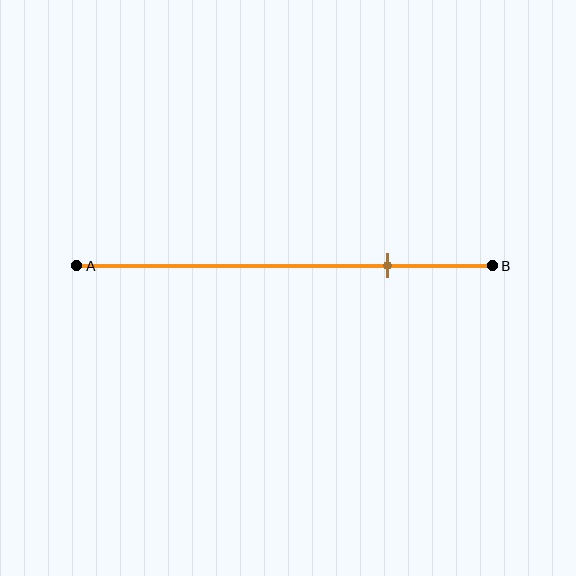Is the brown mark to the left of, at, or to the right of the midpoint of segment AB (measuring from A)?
The brown mark is to the right of the midpoint of segment AB.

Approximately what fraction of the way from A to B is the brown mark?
The brown mark is approximately 75% of the way from A to B.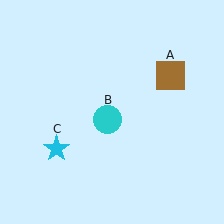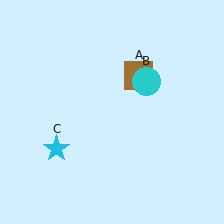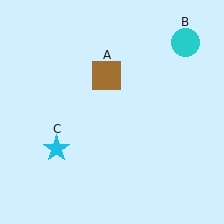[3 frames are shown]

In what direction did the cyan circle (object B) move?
The cyan circle (object B) moved up and to the right.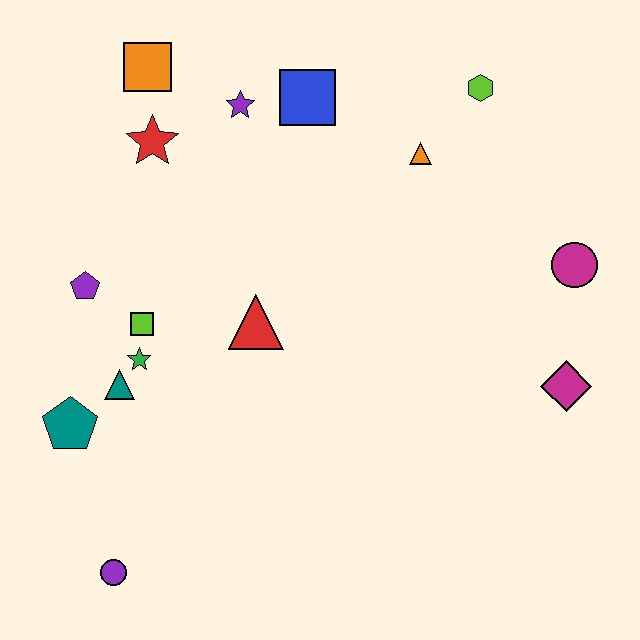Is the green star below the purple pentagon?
Yes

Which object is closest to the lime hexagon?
The orange triangle is closest to the lime hexagon.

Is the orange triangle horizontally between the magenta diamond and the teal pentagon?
Yes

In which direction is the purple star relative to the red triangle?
The purple star is above the red triangle.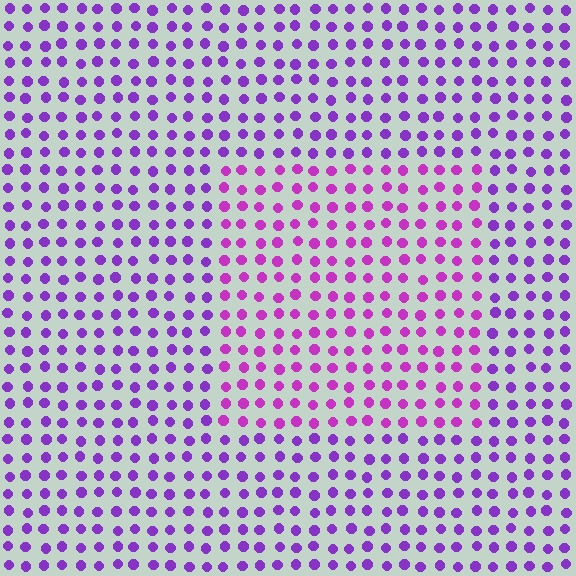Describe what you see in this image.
The image is filled with small purple elements in a uniform arrangement. A rectangle-shaped region is visible where the elements are tinted to a slightly different hue, forming a subtle color boundary.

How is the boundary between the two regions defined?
The boundary is defined purely by a slight shift in hue (about 27 degrees). Spacing, size, and orientation are identical on both sides.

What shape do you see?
I see a rectangle.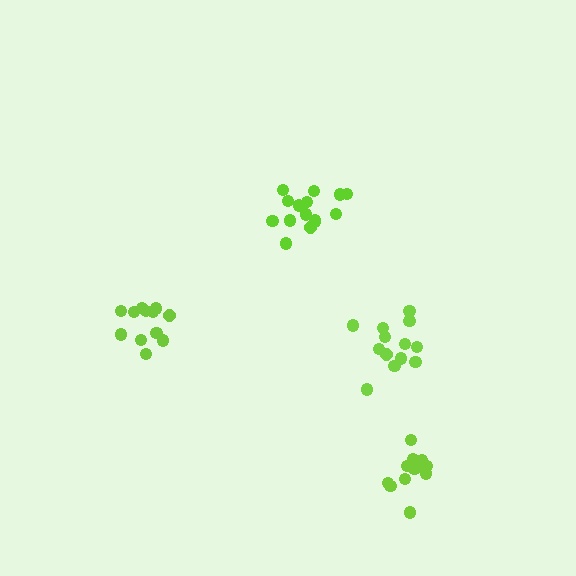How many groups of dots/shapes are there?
There are 4 groups.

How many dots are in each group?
Group 1: 15 dots, Group 2: 12 dots, Group 3: 11 dots, Group 4: 13 dots (51 total).